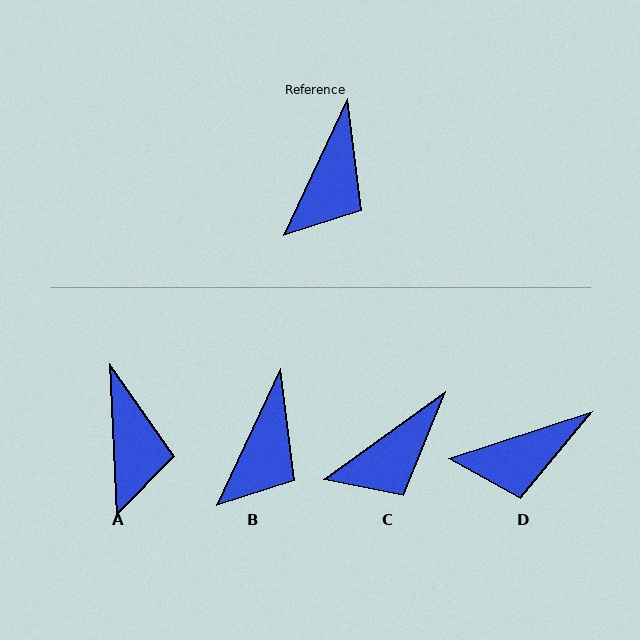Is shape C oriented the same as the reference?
No, it is off by about 29 degrees.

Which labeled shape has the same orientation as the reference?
B.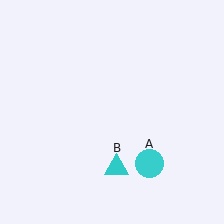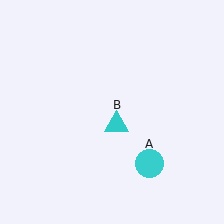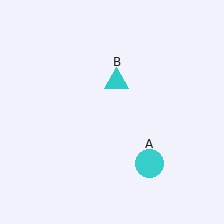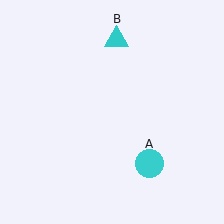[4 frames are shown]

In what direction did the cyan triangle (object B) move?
The cyan triangle (object B) moved up.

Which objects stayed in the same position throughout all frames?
Cyan circle (object A) remained stationary.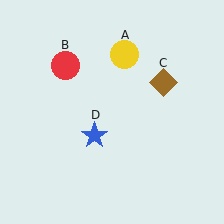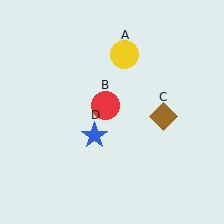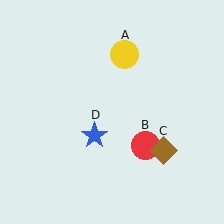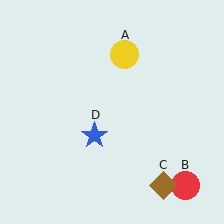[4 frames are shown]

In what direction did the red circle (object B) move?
The red circle (object B) moved down and to the right.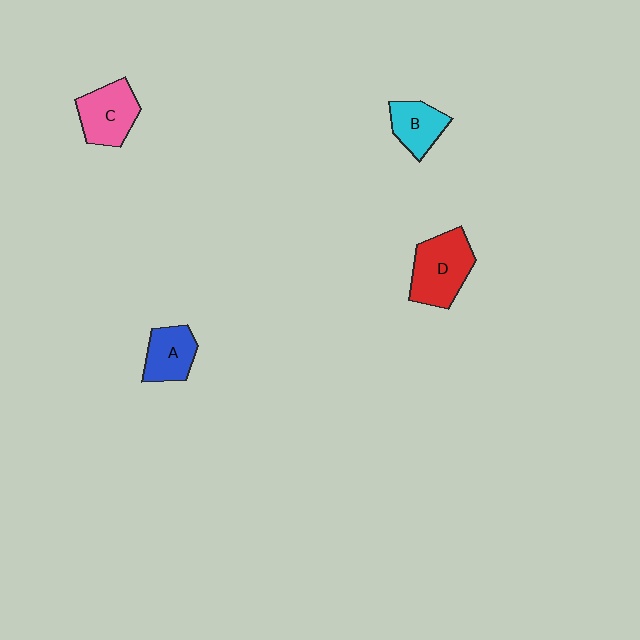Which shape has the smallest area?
Shape B (cyan).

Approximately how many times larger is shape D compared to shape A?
Approximately 1.5 times.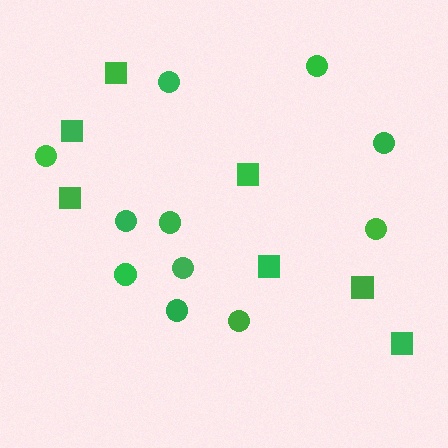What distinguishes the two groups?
There are 2 groups: one group of circles (11) and one group of squares (7).